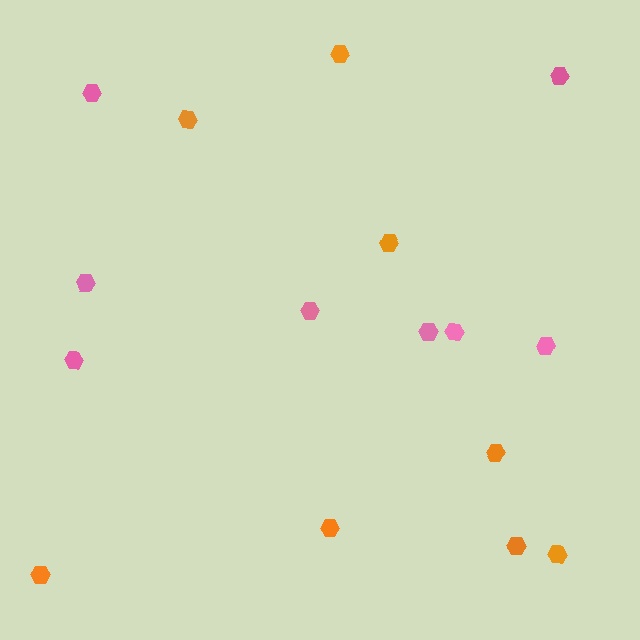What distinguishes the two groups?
There are 2 groups: one group of orange hexagons (8) and one group of pink hexagons (8).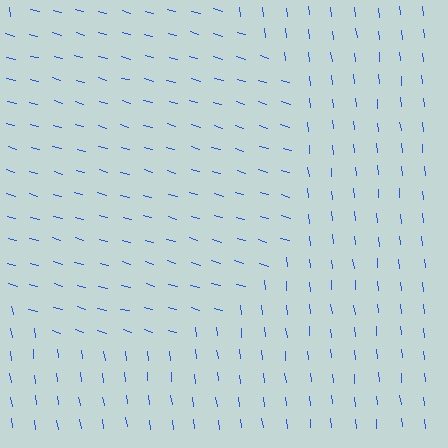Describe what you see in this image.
The image is filled with small blue line segments. A circle region in the image has lines oriented differently from the surrounding lines, creating a visible texture boundary.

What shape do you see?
I see a circle.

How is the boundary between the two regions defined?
The boundary is defined purely by a change in line orientation (approximately 67 degrees difference). All lines are the same color and thickness.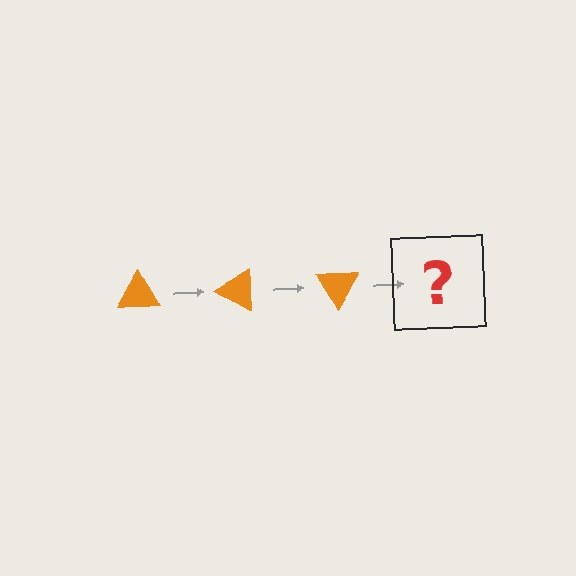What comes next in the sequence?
The next element should be an orange triangle rotated 90 degrees.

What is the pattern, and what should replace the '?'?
The pattern is that the triangle rotates 30 degrees each step. The '?' should be an orange triangle rotated 90 degrees.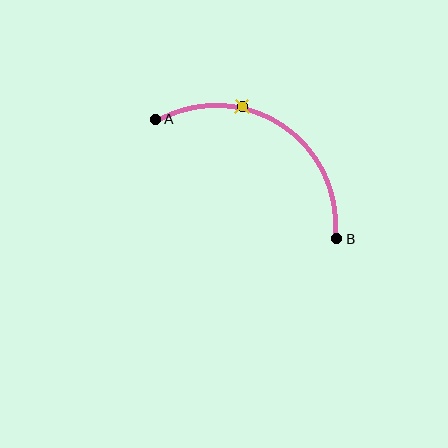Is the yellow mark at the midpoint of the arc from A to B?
No. The yellow mark lies on the arc but is closer to endpoint A. The arc midpoint would be at the point on the curve equidistant along the arc from both A and B.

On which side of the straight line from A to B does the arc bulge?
The arc bulges above the straight line connecting A and B.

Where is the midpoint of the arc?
The arc midpoint is the point on the curve farthest from the straight line joining A and B. It sits above that line.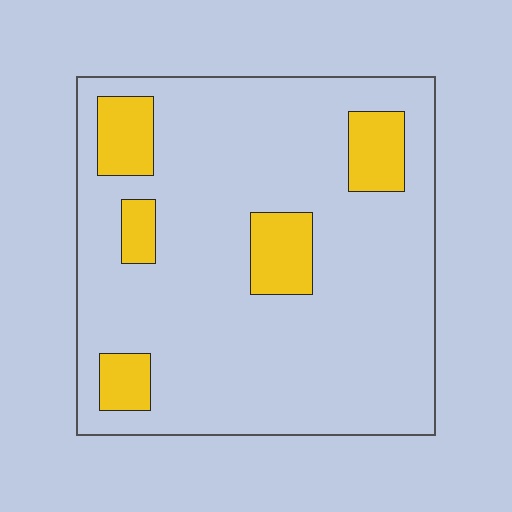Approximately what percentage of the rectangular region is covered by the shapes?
Approximately 15%.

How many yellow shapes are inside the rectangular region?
5.